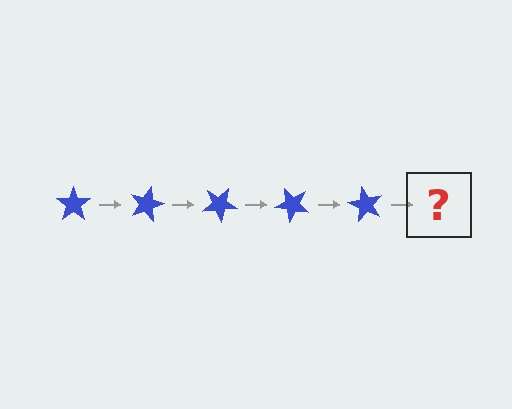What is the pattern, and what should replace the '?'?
The pattern is that the star rotates 15 degrees each step. The '?' should be a blue star rotated 75 degrees.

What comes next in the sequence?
The next element should be a blue star rotated 75 degrees.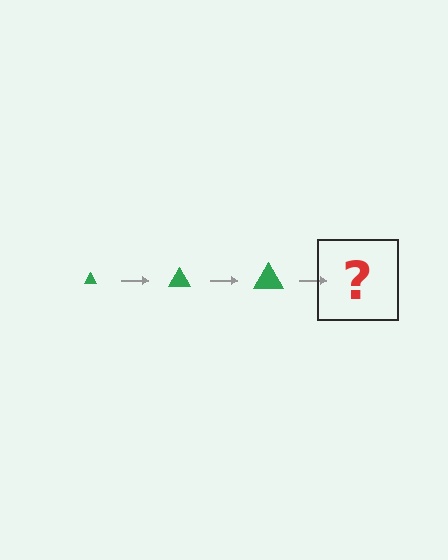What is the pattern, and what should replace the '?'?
The pattern is that the triangle gets progressively larger each step. The '?' should be a green triangle, larger than the previous one.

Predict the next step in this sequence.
The next step is a green triangle, larger than the previous one.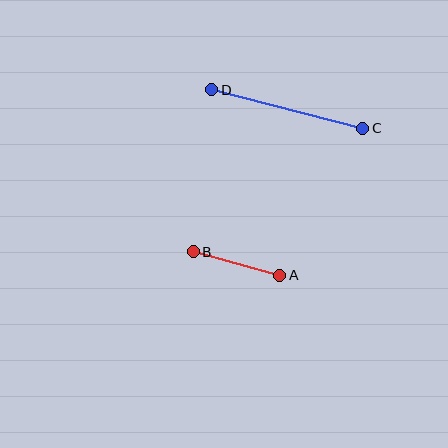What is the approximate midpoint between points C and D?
The midpoint is at approximately (287, 109) pixels.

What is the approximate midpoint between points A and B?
The midpoint is at approximately (236, 264) pixels.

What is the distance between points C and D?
The distance is approximately 156 pixels.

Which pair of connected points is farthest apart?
Points C and D are farthest apart.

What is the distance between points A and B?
The distance is approximately 89 pixels.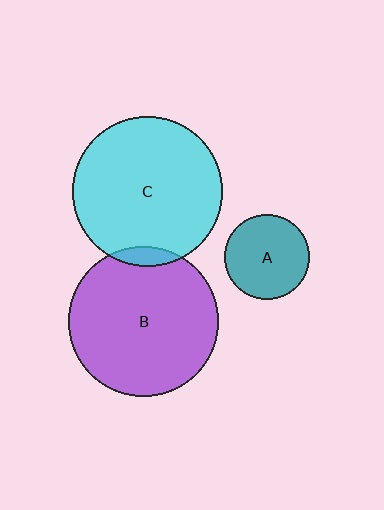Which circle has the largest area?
Circle C (cyan).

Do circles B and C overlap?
Yes.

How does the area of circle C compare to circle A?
Approximately 3.2 times.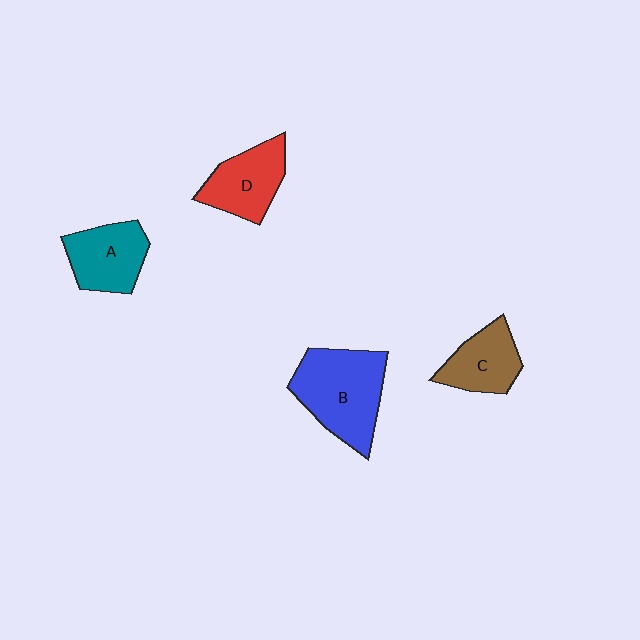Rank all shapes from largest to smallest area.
From largest to smallest: B (blue), D (red), A (teal), C (brown).